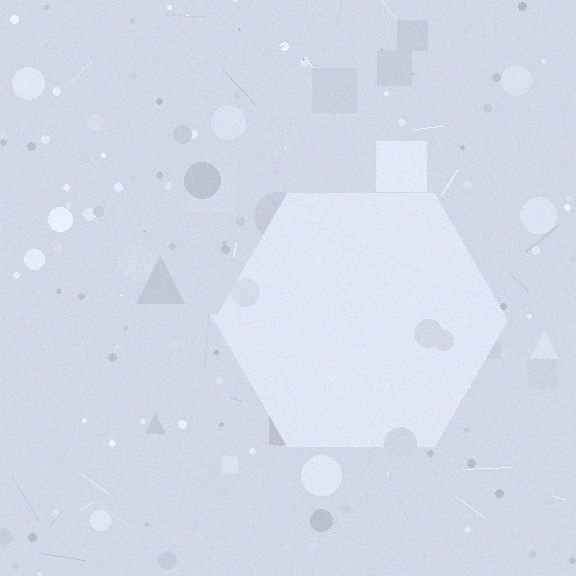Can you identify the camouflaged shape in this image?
The camouflaged shape is a hexagon.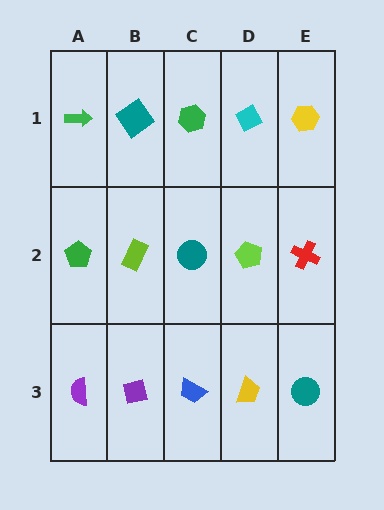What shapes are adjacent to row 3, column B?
A lime rectangle (row 2, column B), a purple semicircle (row 3, column A), a blue trapezoid (row 3, column C).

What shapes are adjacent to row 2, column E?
A yellow hexagon (row 1, column E), a teal circle (row 3, column E), a lime pentagon (row 2, column D).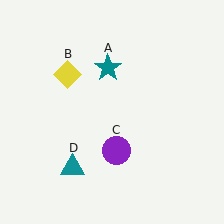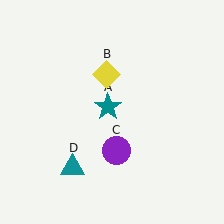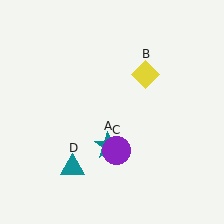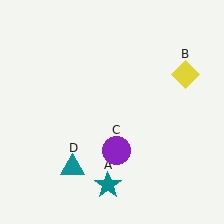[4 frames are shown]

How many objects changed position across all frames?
2 objects changed position: teal star (object A), yellow diamond (object B).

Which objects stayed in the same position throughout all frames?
Purple circle (object C) and teal triangle (object D) remained stationary.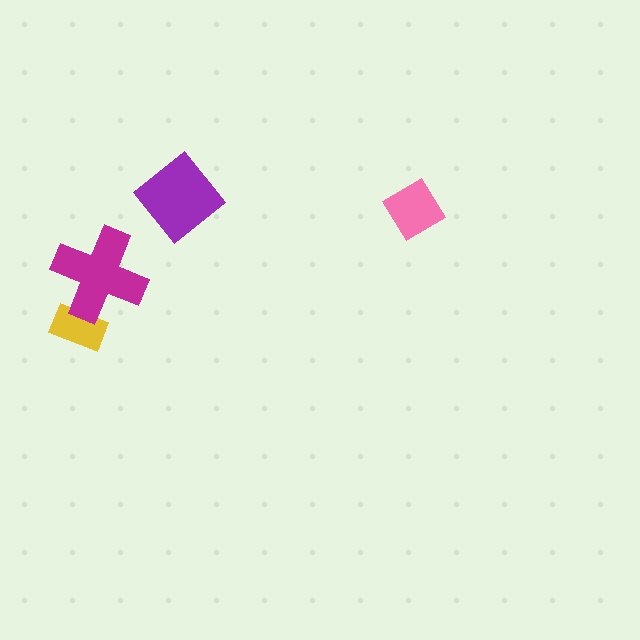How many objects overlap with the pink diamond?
0 objects overlap with the pink diamond.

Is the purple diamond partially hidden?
No, no other shape covers it.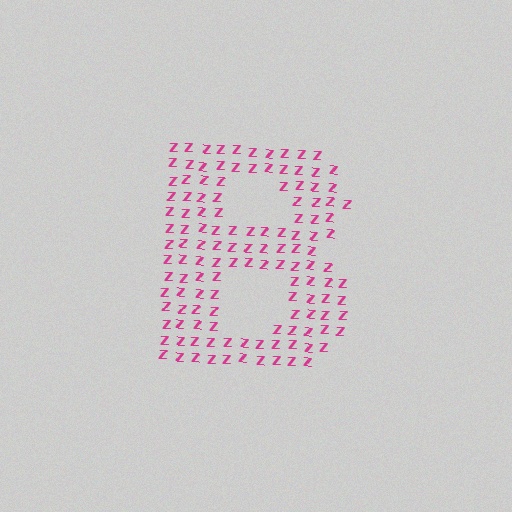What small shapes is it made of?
It is made of small letter Z's.